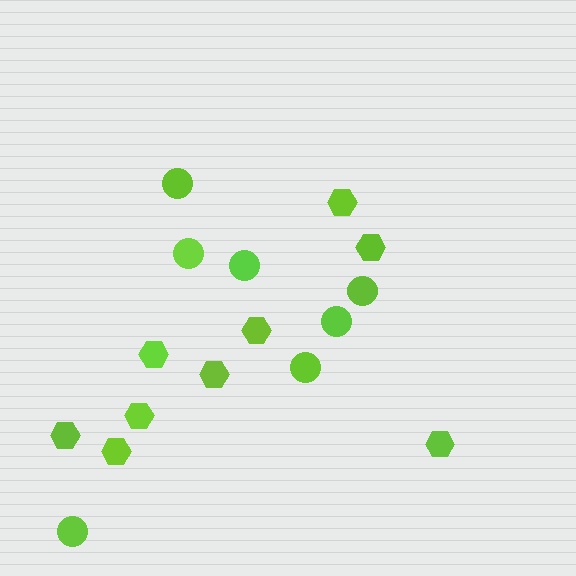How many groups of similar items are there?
There are 2 groups: one group of hexagons (9) and one group of circles (7).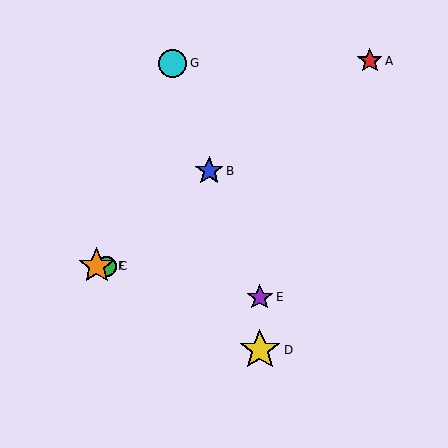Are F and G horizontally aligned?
No, F is at y≈266 and G is at y≈63.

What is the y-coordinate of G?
Object G is at y≈63.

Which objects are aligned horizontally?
Objects C, F are aligned horizontally.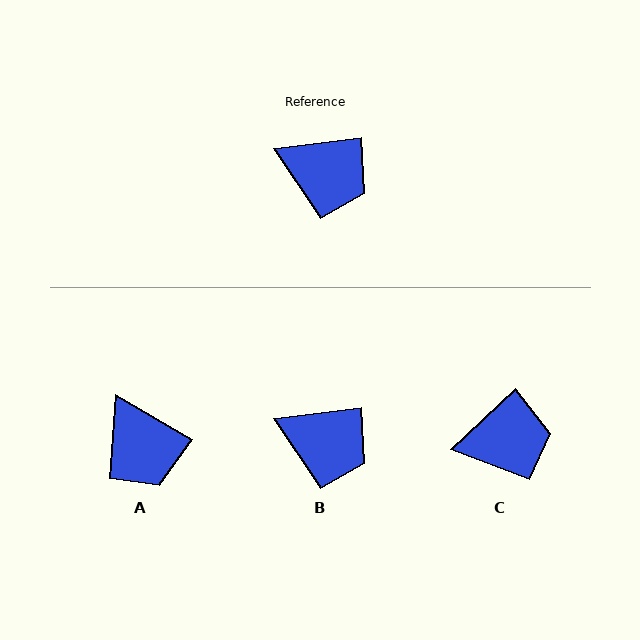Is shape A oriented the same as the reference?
No, it is off by about 37 degrees.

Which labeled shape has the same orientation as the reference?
B.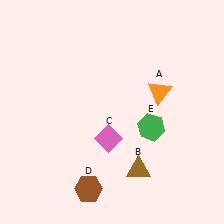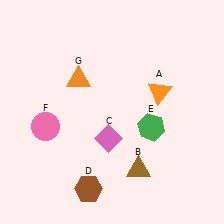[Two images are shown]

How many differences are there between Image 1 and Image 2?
There are 2 differences between the two images.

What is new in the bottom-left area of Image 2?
A pink circle (F) was added in the bottom-left area of Image 2.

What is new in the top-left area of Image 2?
An orange triangle (G) was added in the top-left area of Image 2.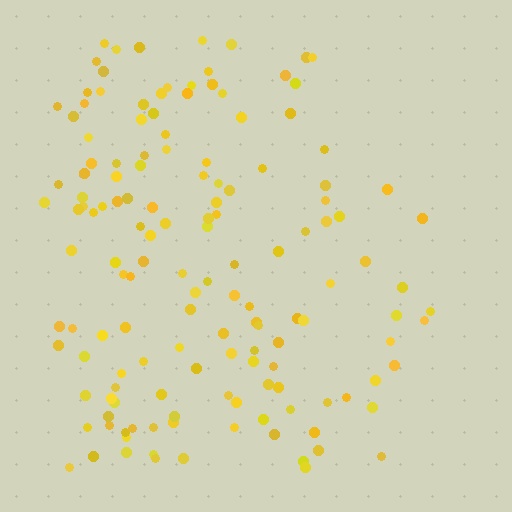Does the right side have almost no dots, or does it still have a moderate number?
Still a moderate number, just noticeably fewer than the left.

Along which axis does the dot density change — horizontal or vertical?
Horizontal.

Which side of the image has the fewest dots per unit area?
The right.